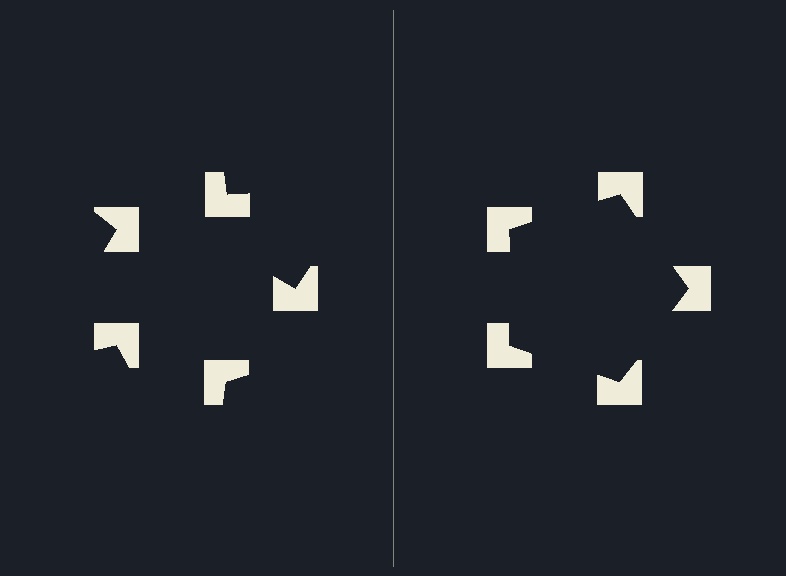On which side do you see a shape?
An illusory pentagon appears on the right side. On the left side the wedge cuts are rotated, so no coherent shape forms.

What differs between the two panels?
The notched squares are positioned identically on both sides; only the wedge orientations differ. On the right they align to a pentagon; on the left they are misaligned.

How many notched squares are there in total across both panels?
10 — 5 on each side.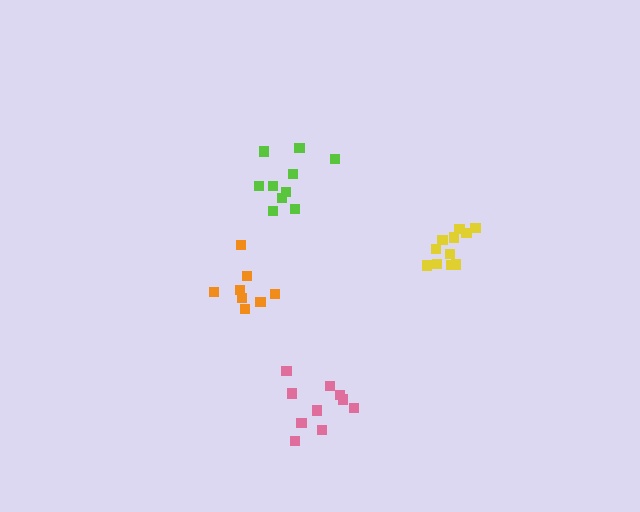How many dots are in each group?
Group 1: 8 dots, Group 2: 11 dots, Group 3: 10 dots, Group 4: 10 dots (39 total).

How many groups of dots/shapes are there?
There are 4 groups.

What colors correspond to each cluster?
The clusters are colored: orange, yellow, lime, pink.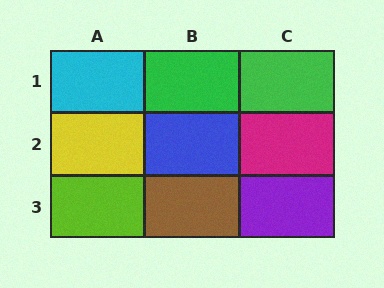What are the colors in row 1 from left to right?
Cyan, green, green.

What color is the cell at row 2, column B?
Blue.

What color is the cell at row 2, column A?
Yellow.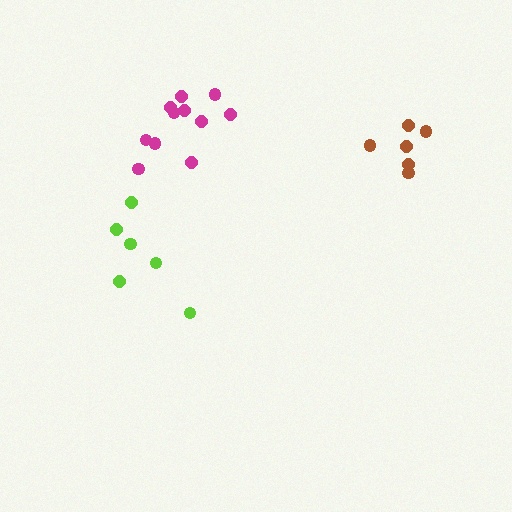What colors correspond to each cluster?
The clusters are colored: lime, magenta, brown.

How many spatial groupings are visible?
There are 3 spatial groupings.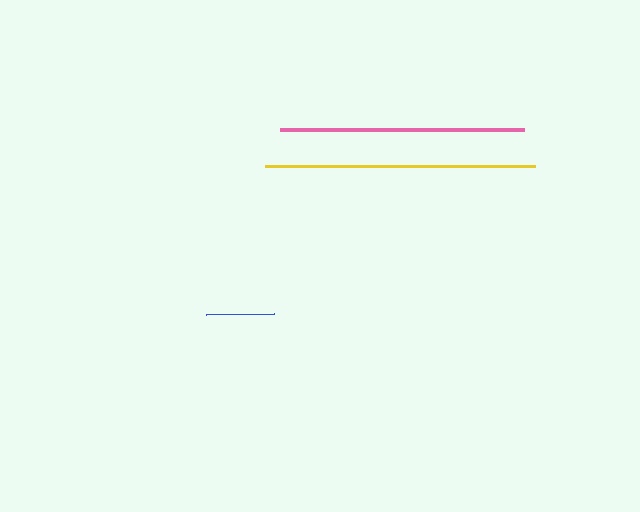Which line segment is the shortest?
The blue line is the shortest at approximately 68 pixels.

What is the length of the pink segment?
The pink segment is approximately 244 pixels long.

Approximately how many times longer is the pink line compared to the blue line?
The pink line is approximately 3.6 times the length of the blue line.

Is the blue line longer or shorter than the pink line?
The pink line is longer than the blue line.